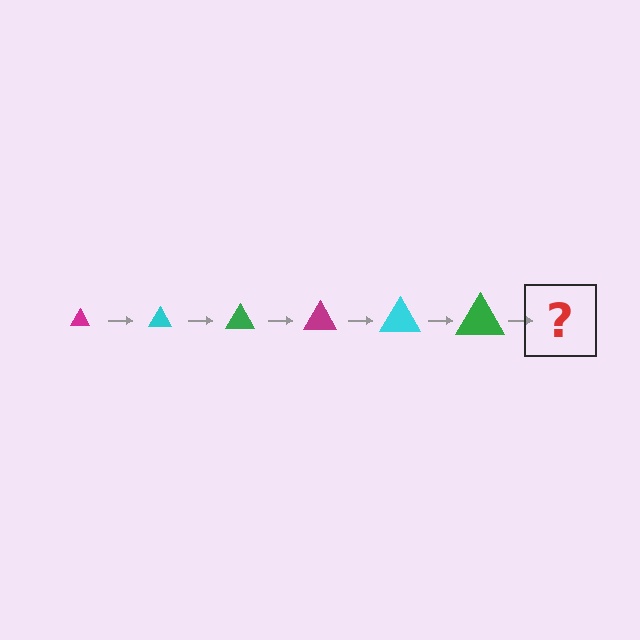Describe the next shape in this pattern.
It should be a magenta triangle, larger than the previous one.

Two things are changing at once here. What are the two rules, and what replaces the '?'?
The two rules are that the triangle grows larger each step and the color cycles through magenta, cyan, and green. The '?' should be a magenta triangle, larger than the previous one.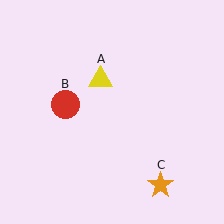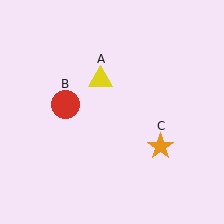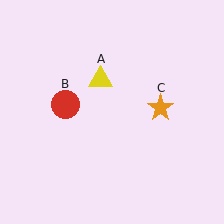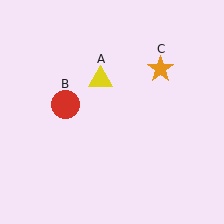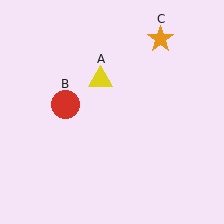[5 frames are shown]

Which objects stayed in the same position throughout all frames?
Yellow triangle (object A) and red circle (object B) remained stationary.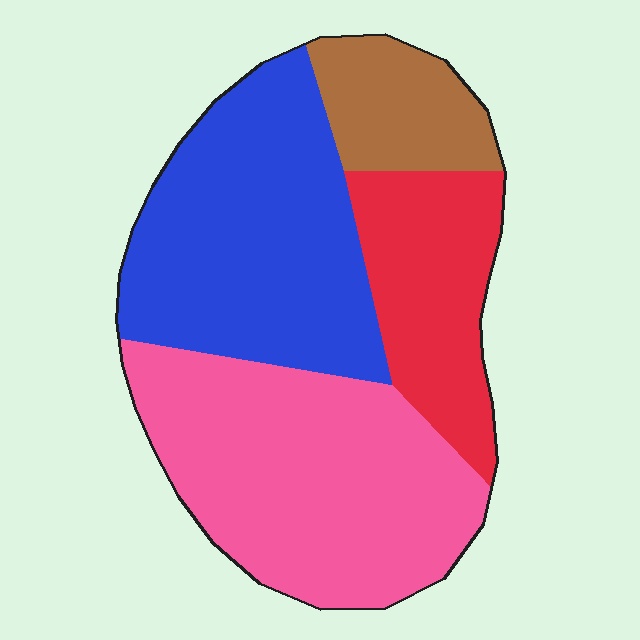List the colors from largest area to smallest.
From largest to smallest: pink, blue, red, brown.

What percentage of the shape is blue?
Blue covers 34% of the shape.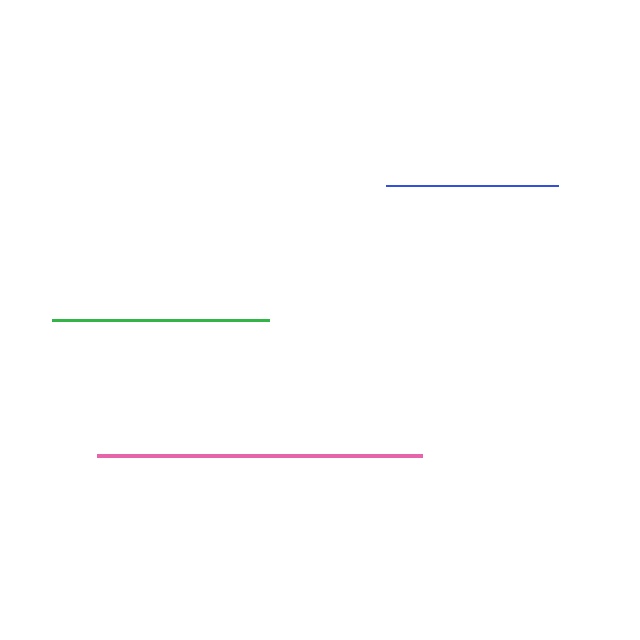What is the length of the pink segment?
The pink segment is approximately 326 pixels long.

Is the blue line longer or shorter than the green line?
The green line is longer than the blue line.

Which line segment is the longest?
The pink line is the longest at approximately 326 pixels.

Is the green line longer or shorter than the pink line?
The pink line is longer than the green line.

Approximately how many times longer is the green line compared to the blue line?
The green line is approximately 1.3 times the length of the blue line.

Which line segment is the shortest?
The blue line is the shortest at approximately 172 pixels.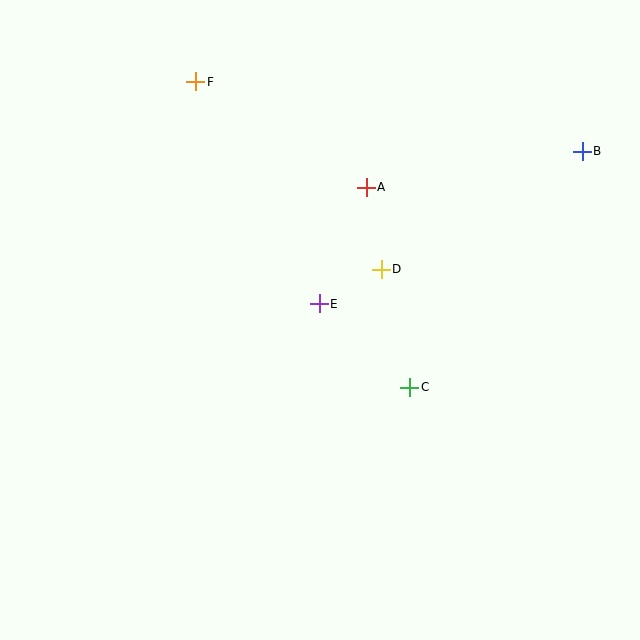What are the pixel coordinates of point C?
Point C is at (410, 387).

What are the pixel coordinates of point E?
Point E is at (319, 304).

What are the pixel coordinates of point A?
Point A is at (366, 187).